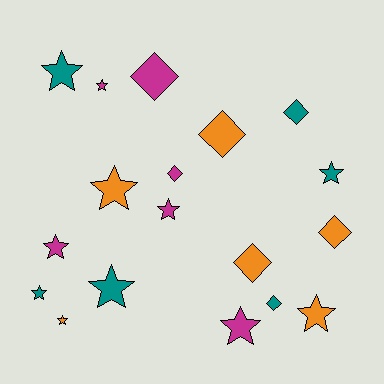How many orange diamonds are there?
There are 3 orange diamonds.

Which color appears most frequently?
Orange, with 6 objects.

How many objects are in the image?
There are 18 objects.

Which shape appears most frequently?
Star, with 11 objects.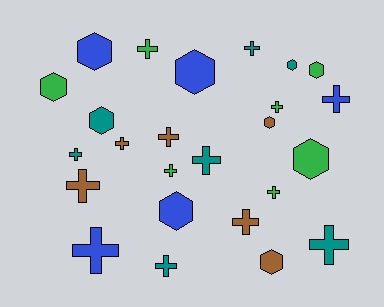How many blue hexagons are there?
There are 3 blue hexagons.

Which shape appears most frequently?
Cross, with 15 objects.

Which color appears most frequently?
Green, with 7 objects.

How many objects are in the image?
There are 25 objects.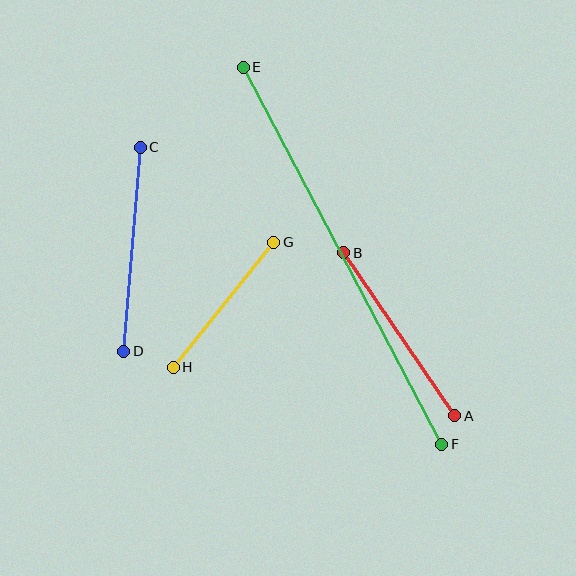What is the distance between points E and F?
The distance is approximately 426 pixels.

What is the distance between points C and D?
The distance is approximately 205 pixels.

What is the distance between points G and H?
The distance is approximately 161 pixels.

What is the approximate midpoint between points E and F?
The midpoint is at approximately (342, 256) pixels.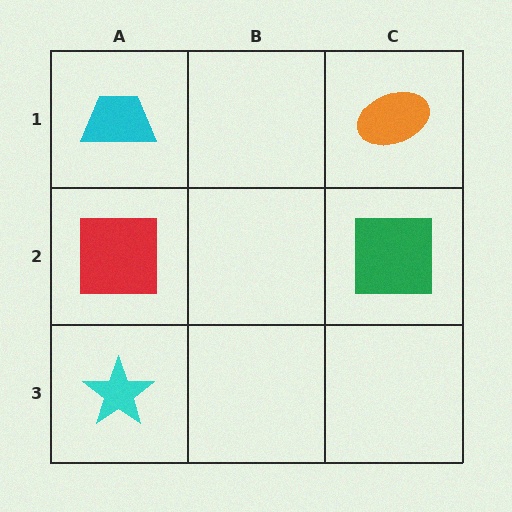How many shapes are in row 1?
2 shapes.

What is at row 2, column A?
A red square.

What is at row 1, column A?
A cyan trapezoid.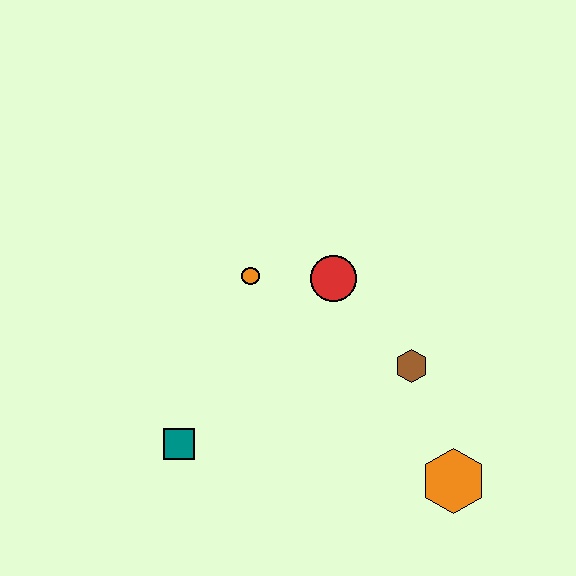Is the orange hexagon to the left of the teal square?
No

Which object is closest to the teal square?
The orange circle is closest to the teal square.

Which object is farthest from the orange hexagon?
The orange circle is farthest from the orange hexagon.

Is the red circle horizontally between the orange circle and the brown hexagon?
Yes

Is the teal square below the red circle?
Yes